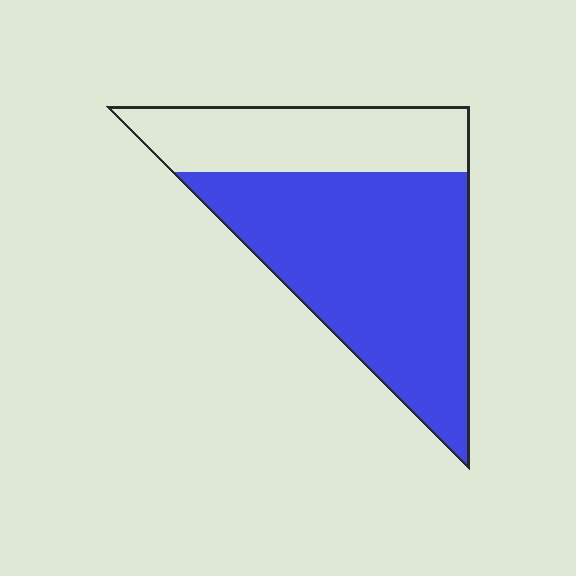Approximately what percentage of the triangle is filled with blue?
Approximately 65%.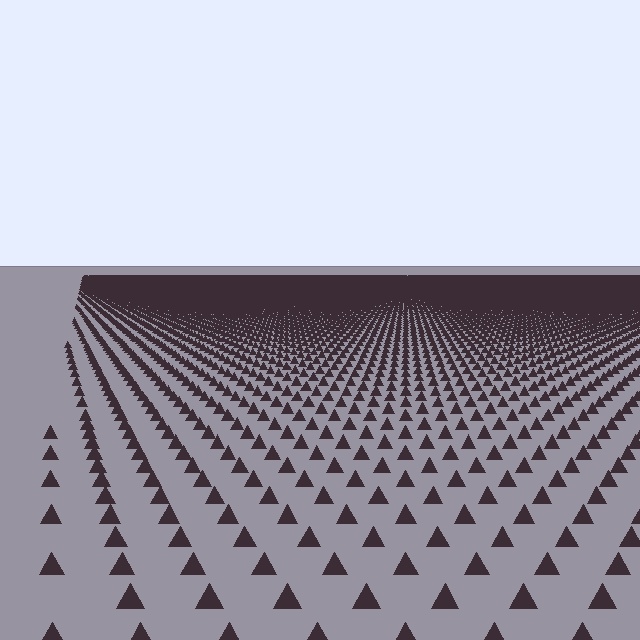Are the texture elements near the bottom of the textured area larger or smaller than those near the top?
Larger. Near the bottom, elements are closer to the viewer and appear at a bigger on-screen size.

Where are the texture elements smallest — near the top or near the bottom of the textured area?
Near the top.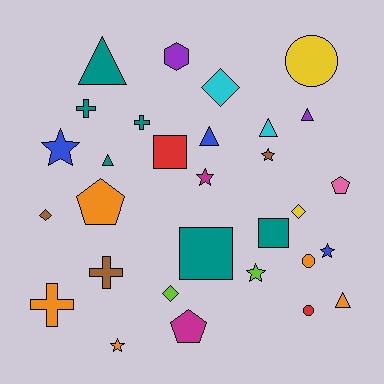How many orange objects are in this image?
There are 5 orange objects.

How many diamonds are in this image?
There are 4 diamonds.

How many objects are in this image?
There are 30 objects.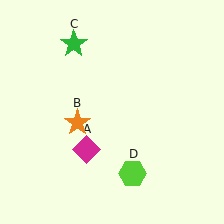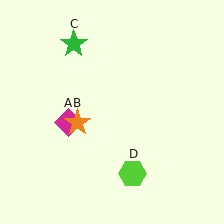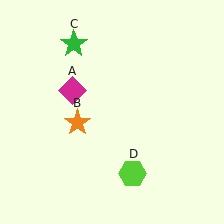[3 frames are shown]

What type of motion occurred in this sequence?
The magenta diamond (object A) rotated clockwise around the center of the scene.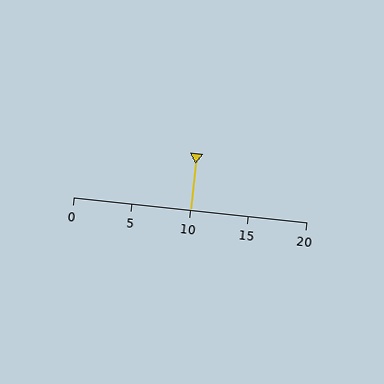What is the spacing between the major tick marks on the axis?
The major ticks are spaced 5 apart.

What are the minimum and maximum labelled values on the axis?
The axis runs from 0 to 20.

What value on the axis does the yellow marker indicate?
The marker indicates approximately 10.